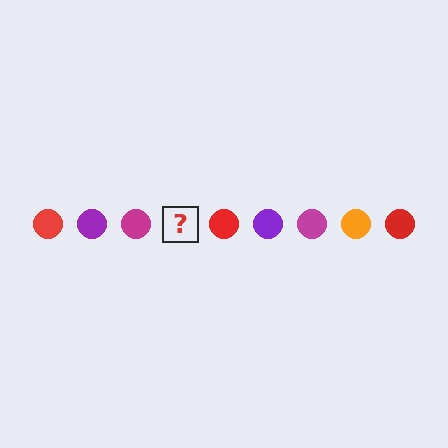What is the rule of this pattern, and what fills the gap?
The rule is that the pattern cycles through red, purple, magenta, orange circles. The gap should be filled with an orange circle.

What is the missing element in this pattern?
The missing element is an orange circle.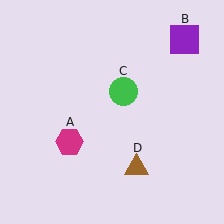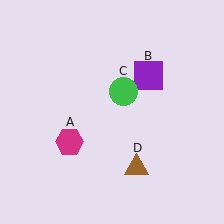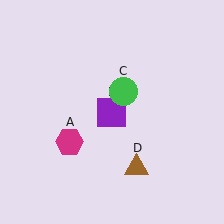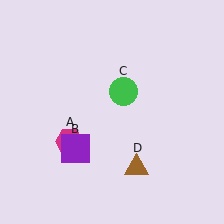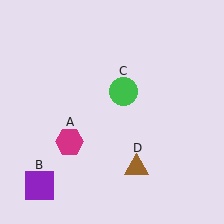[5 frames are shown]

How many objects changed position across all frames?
1 object changed position: purple square (object B).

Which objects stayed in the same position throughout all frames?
Magenta hexagon (object A) and green circle (object C) and brown triangle (object D) remained stationary.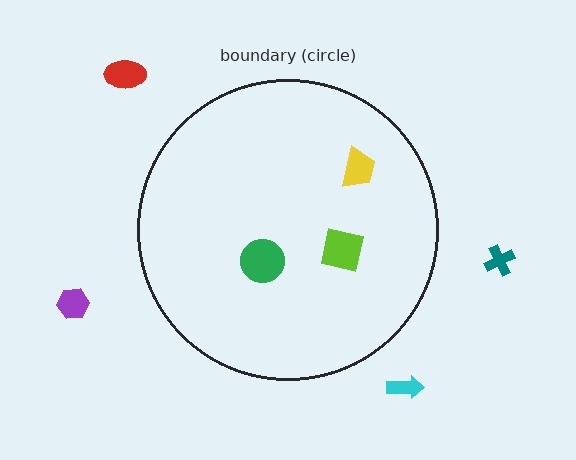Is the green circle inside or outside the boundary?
Inside.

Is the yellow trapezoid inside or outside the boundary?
Inside.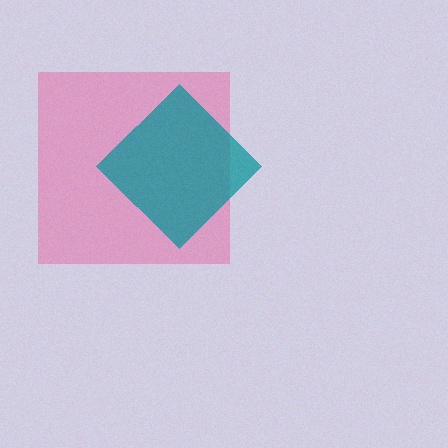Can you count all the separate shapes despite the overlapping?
Yes, there are 2 separate shapes.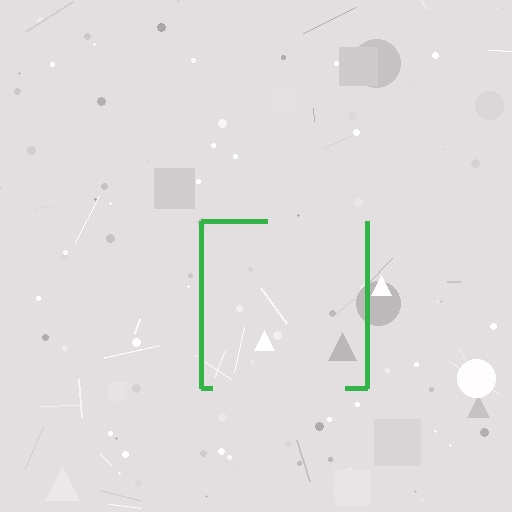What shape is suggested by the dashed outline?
The dashed outline suggests a square.